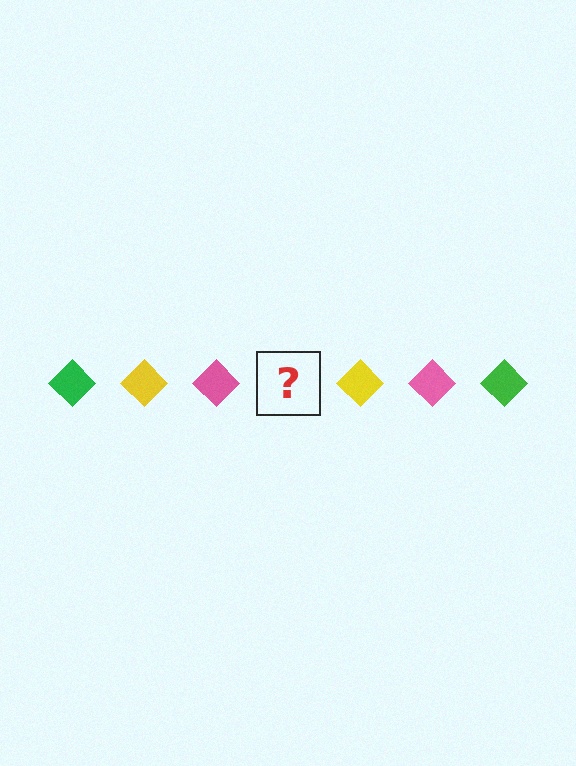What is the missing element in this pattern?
The missing element is a green diamond.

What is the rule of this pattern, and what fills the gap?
The rule is that the pattern cycles through green, yellow, pink diamonds. The gap should be filled with a green diamond.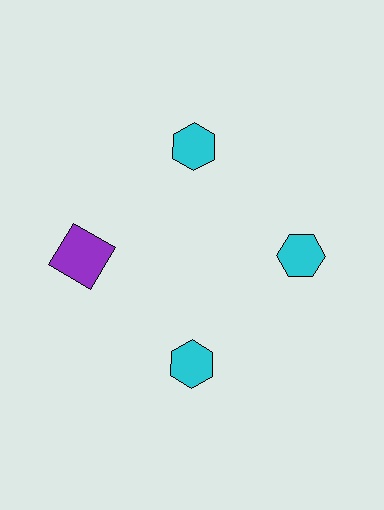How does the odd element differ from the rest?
It differs in both color (purple instead of cyan) and shape (square instead of hexagon).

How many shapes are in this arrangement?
There are 4 shapes arranged in a ring pattern.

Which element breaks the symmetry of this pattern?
The purple square at roughly the 9 o'clock position breaks the symmetry. All other shapes are cyan hexagons.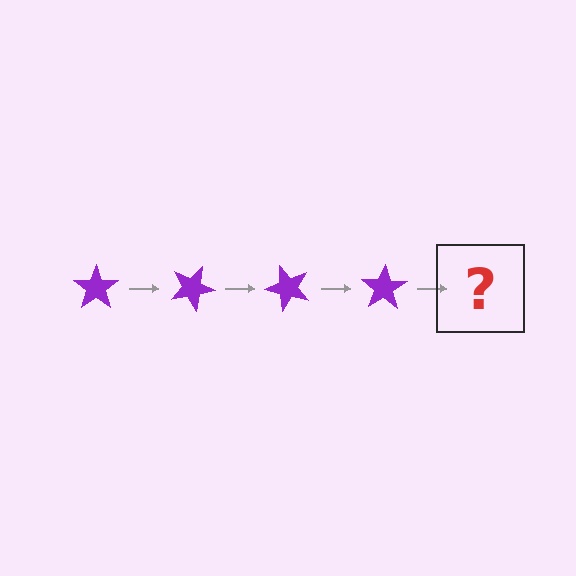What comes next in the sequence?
The next element should be a purple star rotated 100 degrees.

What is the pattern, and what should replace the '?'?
The pattern is that the star rotates 25 degrees each step. The '?' should be a purple star rotated 100 degrees.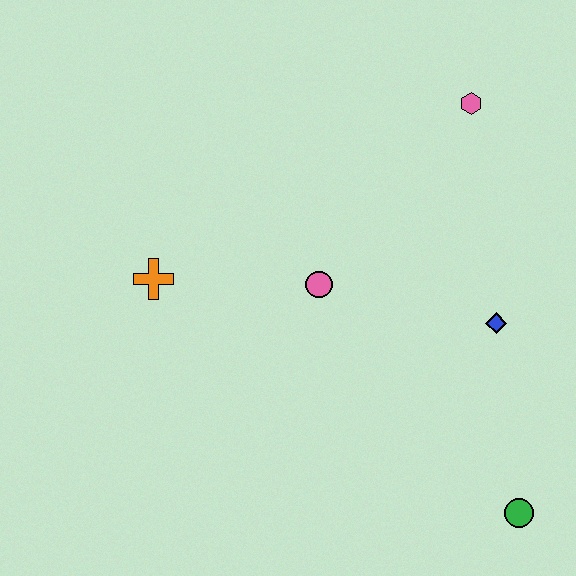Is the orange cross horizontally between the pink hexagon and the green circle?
No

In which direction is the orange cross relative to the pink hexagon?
The orange cross is to the left of the pink hexagon.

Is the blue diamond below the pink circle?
Yes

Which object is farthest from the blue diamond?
The orange cross is farthest from the blue diamond.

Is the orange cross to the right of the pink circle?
No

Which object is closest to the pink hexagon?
The blue diamond is closest to the pink hexagon.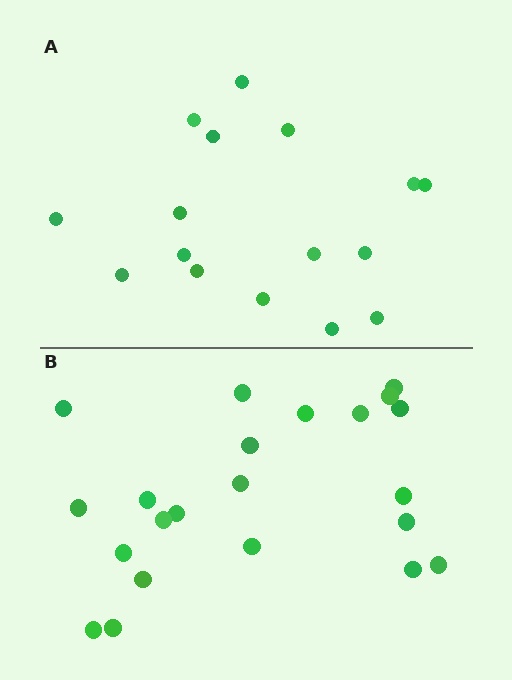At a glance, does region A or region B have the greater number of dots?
Region B (the bottom region) has more dots.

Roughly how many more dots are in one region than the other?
Region B has about 6 more dots than region A.